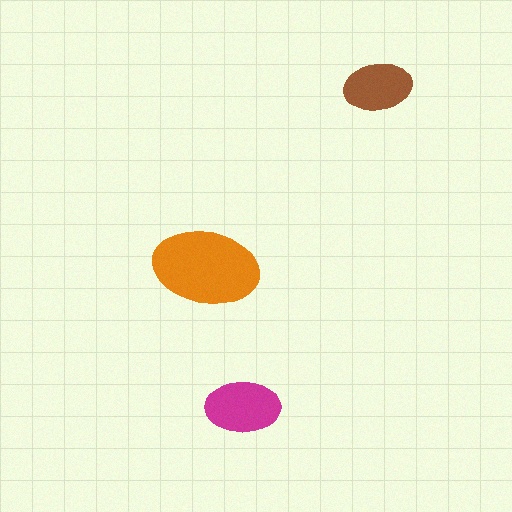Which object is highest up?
The brown ellipse is topmost.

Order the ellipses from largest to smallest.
the orange one, the magenta one, the brown one.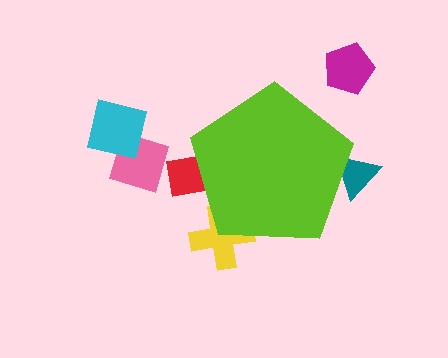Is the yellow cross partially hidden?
Yes, the yellow cross is partially hidden behind the lime pentagon.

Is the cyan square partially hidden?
No, the cyan square is fully visible.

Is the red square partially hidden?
Yes, the red square is partially hidden behind the lime pentagon.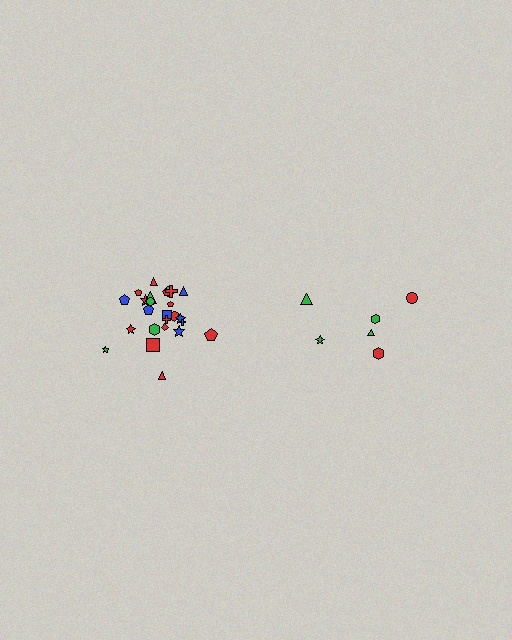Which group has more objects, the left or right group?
The left group.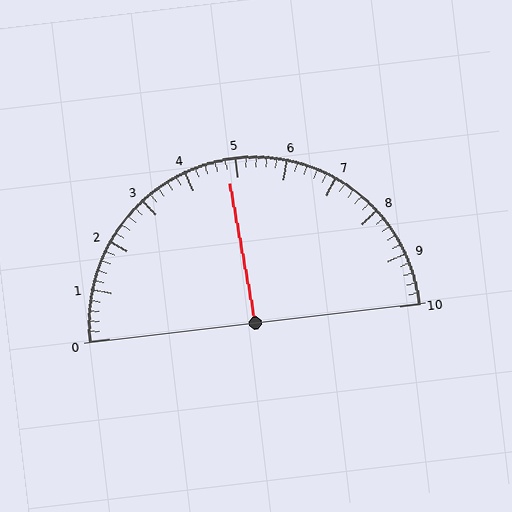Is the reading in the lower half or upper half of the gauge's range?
The reading is in the lower half of the range (0 to 10).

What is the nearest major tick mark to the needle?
The nearest major tick mark is 5.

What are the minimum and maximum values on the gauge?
The gauge ranges from 0 to 10.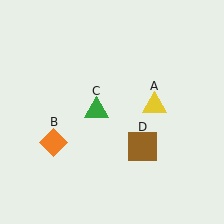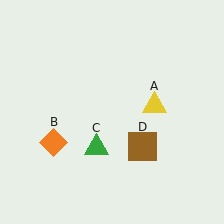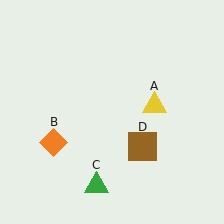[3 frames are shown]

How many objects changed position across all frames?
1 object changed position: green triangle (object C).